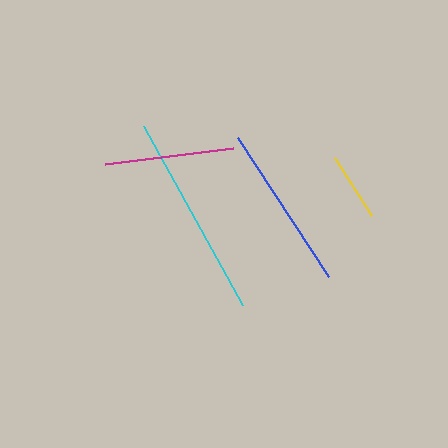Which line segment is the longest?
The cyan line is the longest at approximately 204 pixels.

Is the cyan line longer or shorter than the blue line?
The cyan line is longer than the blue line.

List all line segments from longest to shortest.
From longest to shortest: cyan, blue, magenta, yellow.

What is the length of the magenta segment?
The magenta segment is approximately 129 pixels long.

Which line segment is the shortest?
The yellow line is the shortest at approximately 69 pixels.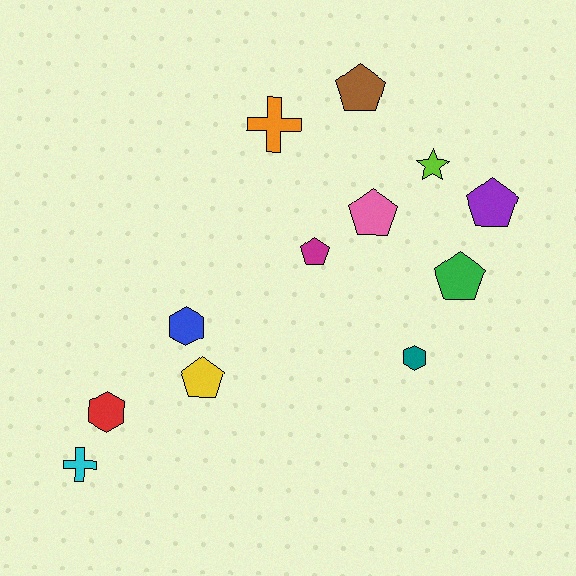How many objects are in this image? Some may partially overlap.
There are 12 objects.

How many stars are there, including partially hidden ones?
There is 1 star.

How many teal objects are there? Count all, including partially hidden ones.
There is 1 teal object.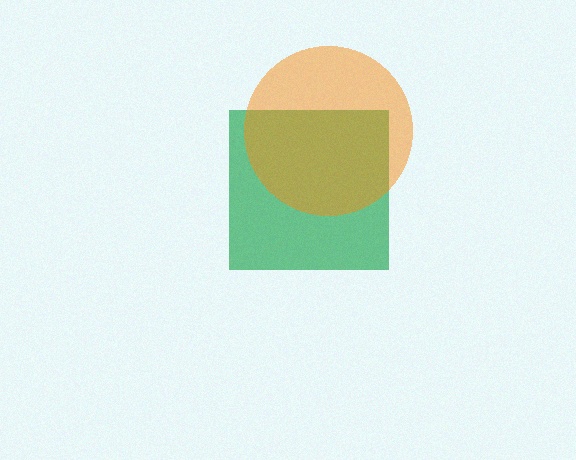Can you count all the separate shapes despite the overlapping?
Yes, there are 2 separate shapes.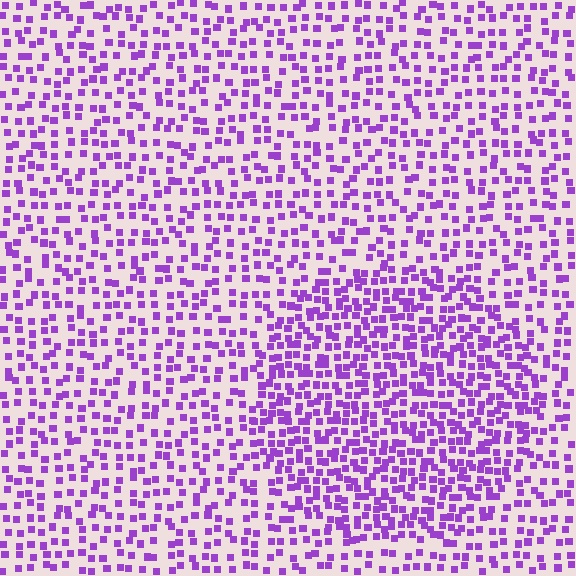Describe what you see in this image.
The image contains small purple elements arranged at two different densities. A circle-shaped region is visible where the elements are more densely packed than the surrounding area.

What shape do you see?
I see a circle.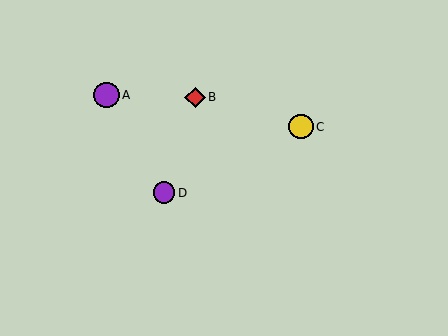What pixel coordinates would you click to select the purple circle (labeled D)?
Click at (164, 193) to select the purple circle D.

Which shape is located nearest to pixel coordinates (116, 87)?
The purple circle (labeled A) at (107, 95) is nearest to that location.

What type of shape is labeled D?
Shape D is a purple circle.